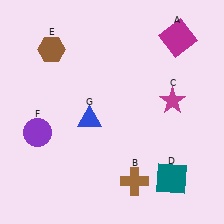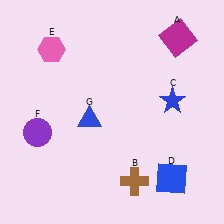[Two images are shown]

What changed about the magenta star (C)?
In Image 1, C is magenta. In Image 2, it changed to blue.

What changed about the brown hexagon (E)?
In Image 1, E is brown. In Image 2, it changed to pink.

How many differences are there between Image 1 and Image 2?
There are 3 differences between the two images.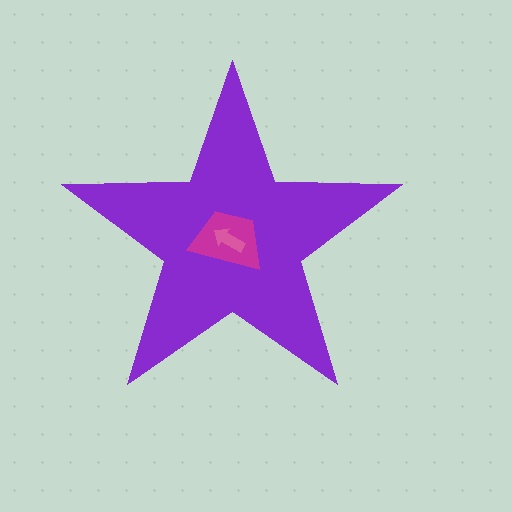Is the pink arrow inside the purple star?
Yes.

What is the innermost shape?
The pink arrow.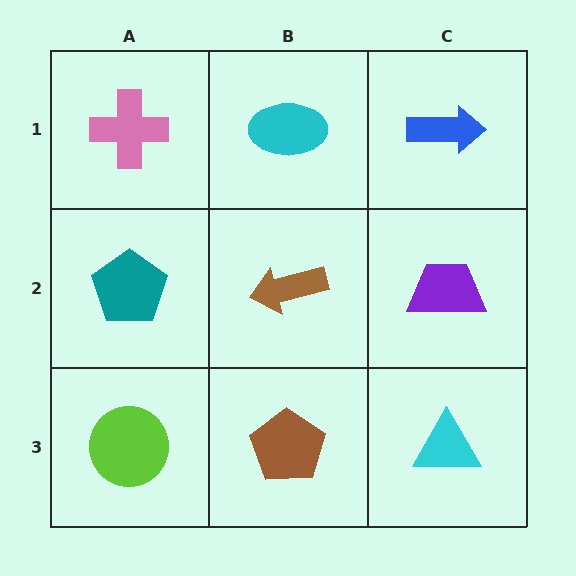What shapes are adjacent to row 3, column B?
A brown arrow (row 2, column B), a lime circle (row 3, column A), a cyan triangle (row 3, column C).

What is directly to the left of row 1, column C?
A cyan ellipse.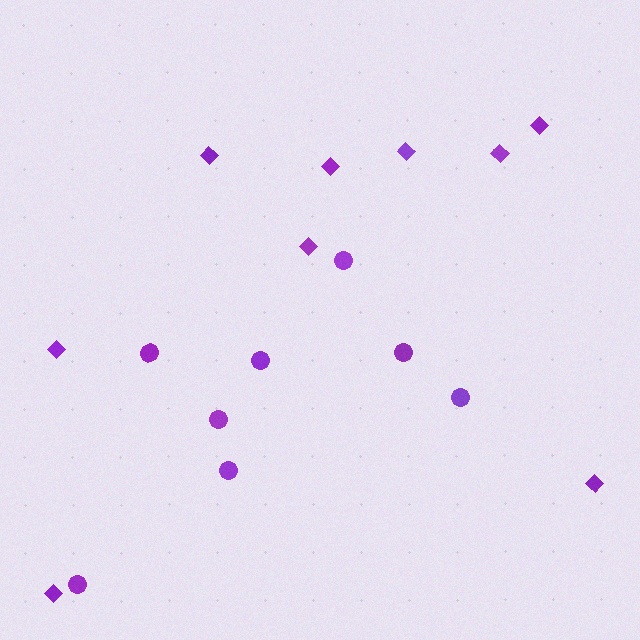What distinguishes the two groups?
There are 2 groups: one group of diamonds (9) and one group of circles (8).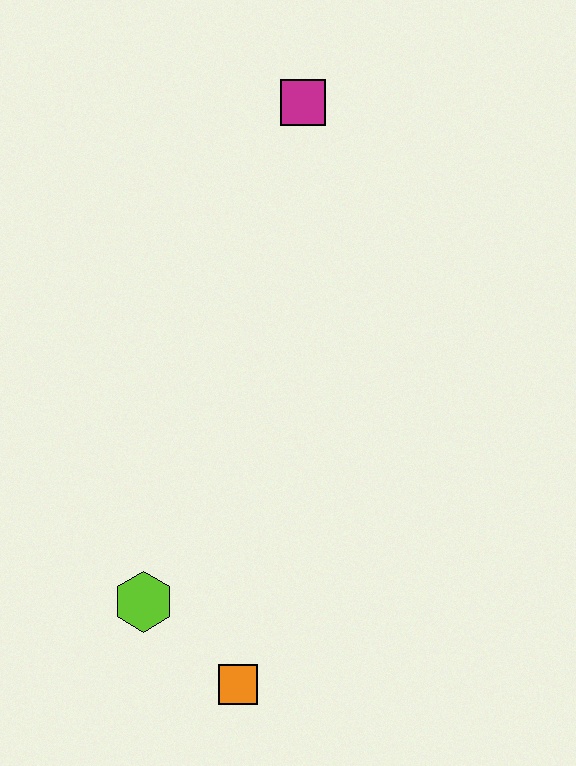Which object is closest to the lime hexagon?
The orange square is closest to the lime hexagon.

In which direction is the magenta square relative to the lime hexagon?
The magenta square is above the lime hexagon.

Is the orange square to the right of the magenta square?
No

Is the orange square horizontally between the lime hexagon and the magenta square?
Yes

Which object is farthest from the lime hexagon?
The magenta square is farthest from the lime hexagon.